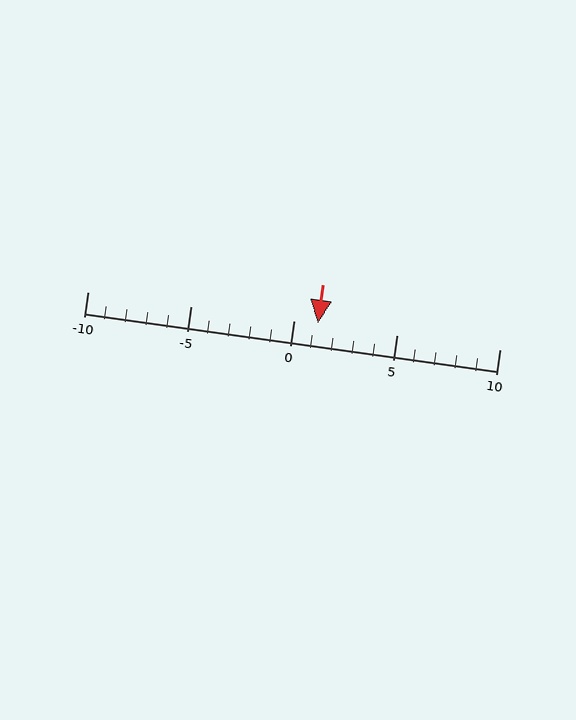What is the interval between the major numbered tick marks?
The major tick marks are spaced 5 units apart.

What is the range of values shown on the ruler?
The ruler shows values from -10 to 10.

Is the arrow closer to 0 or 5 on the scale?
The arrow is closer to 0.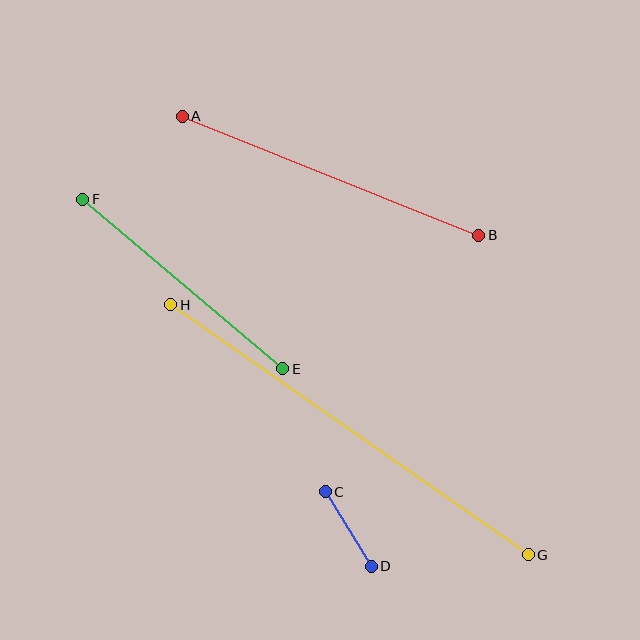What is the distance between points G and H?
The distance is approximately 436 pixels.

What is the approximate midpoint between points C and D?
The midpoint is at approximately (348, 529) pixels.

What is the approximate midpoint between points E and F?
The midpoint is at approximately (183, 284) pixels.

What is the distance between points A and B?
The distance is approximately 320 pixels.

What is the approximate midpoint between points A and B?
The midpoint is at approximately (330, 176) pixels.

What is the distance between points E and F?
The distance is approximately 262 pixels.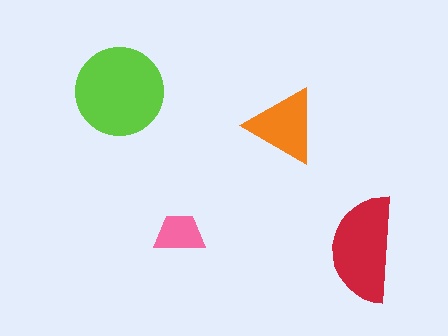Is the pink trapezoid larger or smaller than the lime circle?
Smaller.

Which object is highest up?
The lime circle is topmost.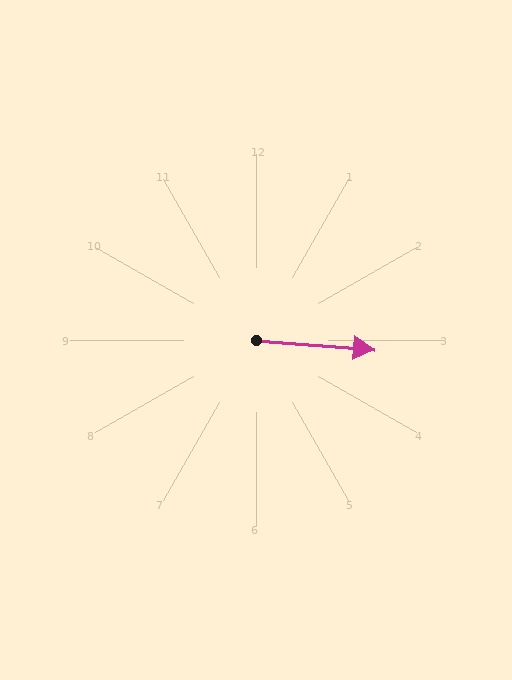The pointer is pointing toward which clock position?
Roughly 3 o'clock.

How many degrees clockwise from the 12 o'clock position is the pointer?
Approximately 94 degrees.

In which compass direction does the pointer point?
East.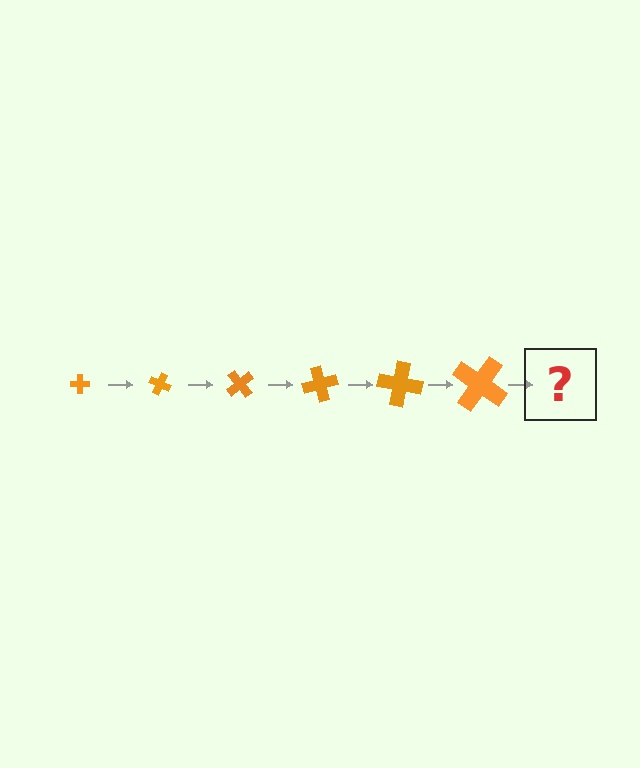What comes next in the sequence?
The next element should be a cross, larger than the previous one and rotated 150 degrees from the start.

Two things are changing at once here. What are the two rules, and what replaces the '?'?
The two rules are that the cross grows larger each step and it rotates 25 degrees each step. The '?' should be a cross, larger than the previous one and rotated 150 degrees from the start.